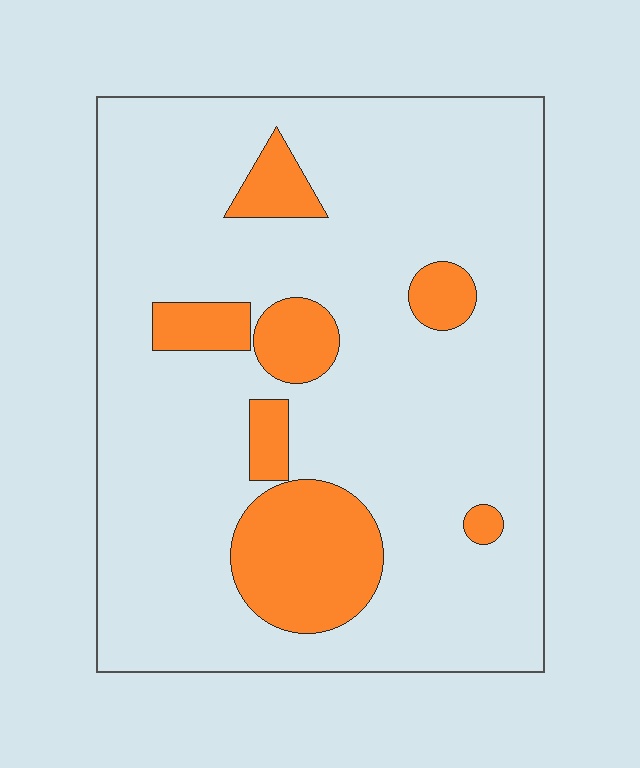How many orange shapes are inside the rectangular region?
7.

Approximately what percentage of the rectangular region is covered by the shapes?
Approximately 15%.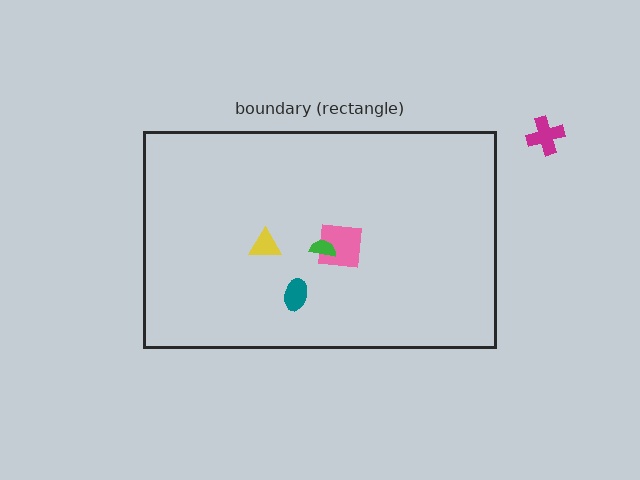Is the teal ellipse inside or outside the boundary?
Inside.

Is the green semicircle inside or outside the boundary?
Inside.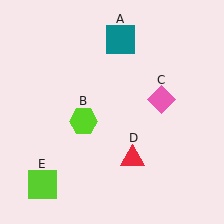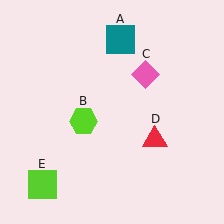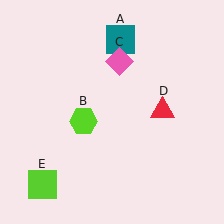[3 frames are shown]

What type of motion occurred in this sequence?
The pink diamond (object C), red triangle (object D) rotated counterclockwise around the center of the scene.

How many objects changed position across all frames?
2 objects changed position: pink diamond (object C), red triangle (object D).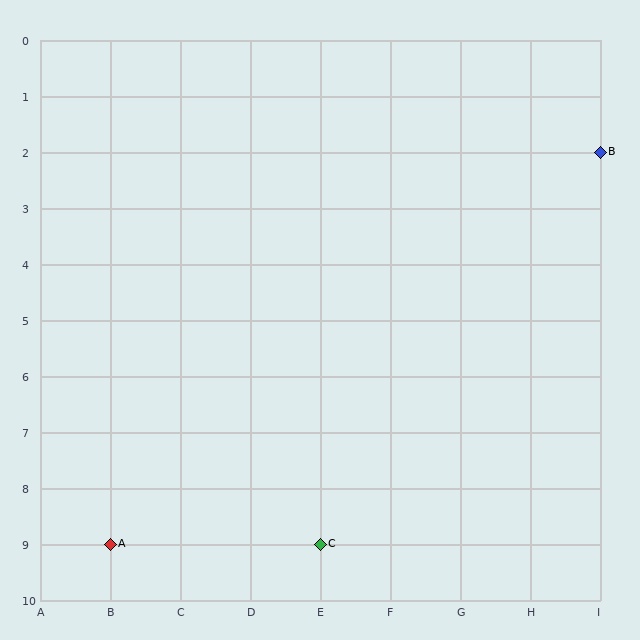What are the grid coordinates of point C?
Point C is at grid coordinates (E, 9).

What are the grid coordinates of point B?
Point B is at grid coordinates (I, 2).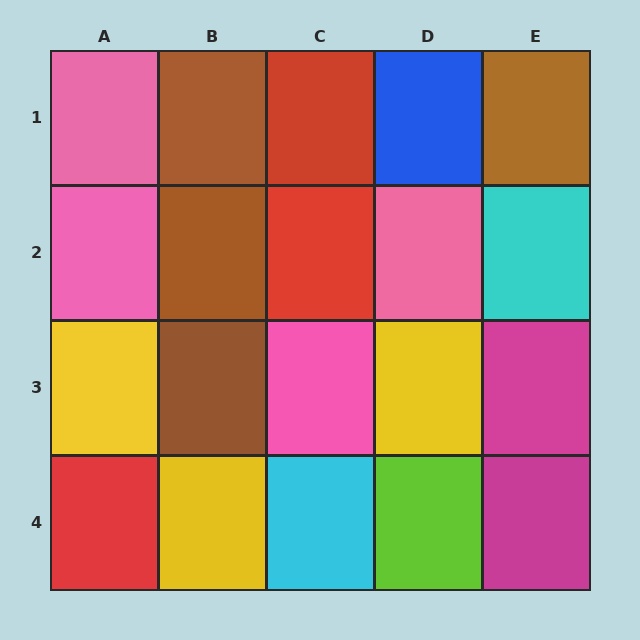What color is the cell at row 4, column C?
Cyan.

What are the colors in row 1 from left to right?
Pink, brown, red, blue, brown.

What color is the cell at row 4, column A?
Red.